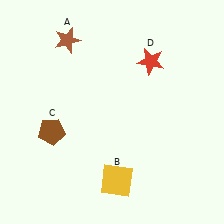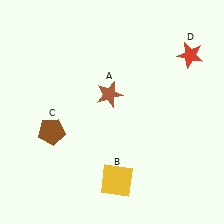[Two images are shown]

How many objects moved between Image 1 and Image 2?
2 objects moved between the two images.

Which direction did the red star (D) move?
The red star (D) moved right.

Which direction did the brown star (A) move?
The brown star (A) moved down.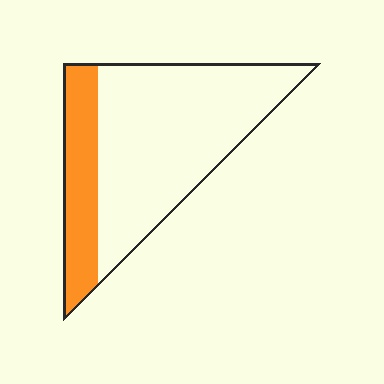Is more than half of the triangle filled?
No.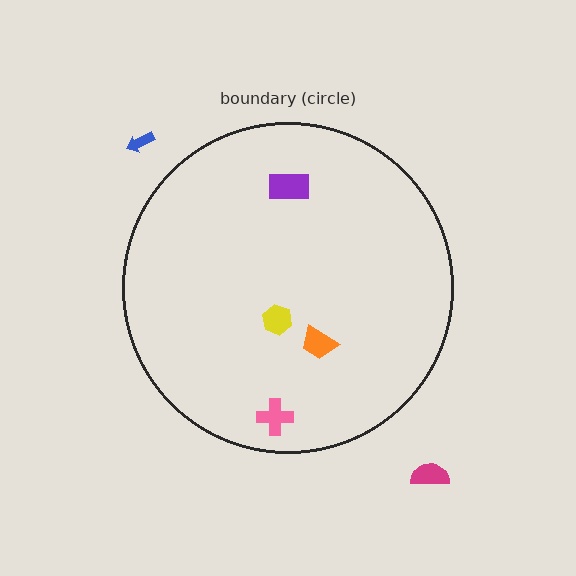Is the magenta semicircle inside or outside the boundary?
Outside.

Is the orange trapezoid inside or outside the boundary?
Inside.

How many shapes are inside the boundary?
4 inside, 2 outside.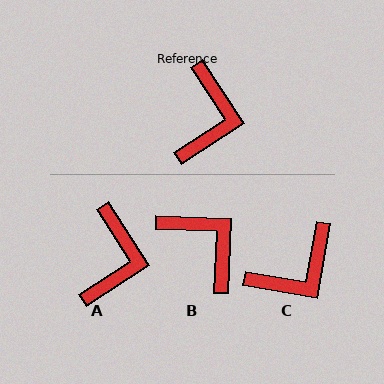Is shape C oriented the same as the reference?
No, it is off by about 43 degrees.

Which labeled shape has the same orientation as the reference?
A.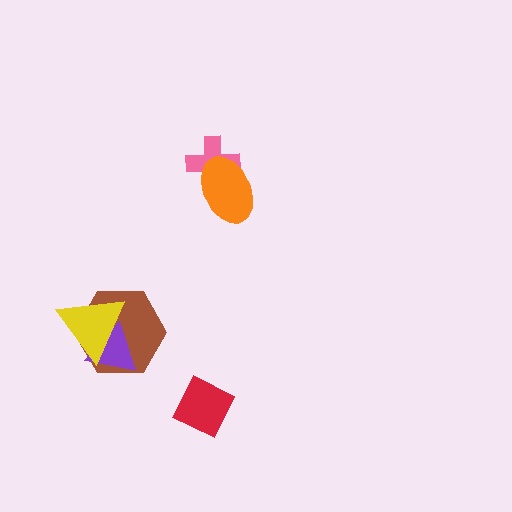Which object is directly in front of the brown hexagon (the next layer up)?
The purple triangle is directly in front of the brown hexagon.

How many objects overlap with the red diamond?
0 objects overlap with the red diamond.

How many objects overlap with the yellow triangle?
2 objects overlap with the yellow triangle.